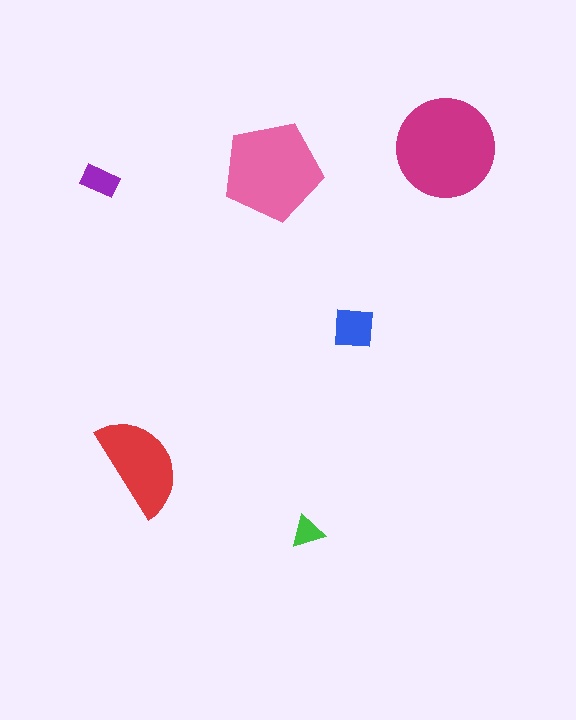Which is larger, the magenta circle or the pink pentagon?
The magenta circle.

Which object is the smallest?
The green triangle.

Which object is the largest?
The magenta circle.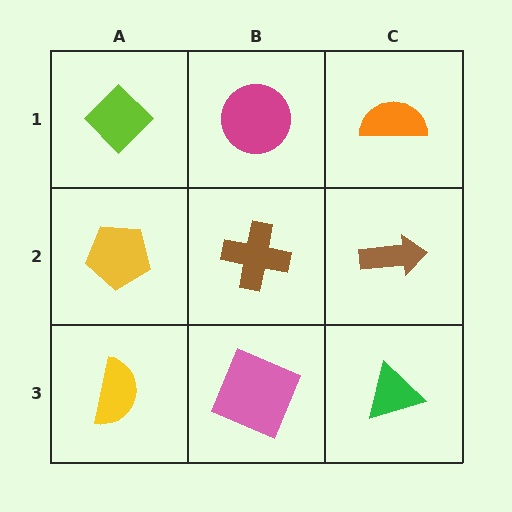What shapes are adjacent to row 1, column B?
A brown cross (row 2, column B), a lime diamond (row 1, column A), an orange semicircle (row 1, column C).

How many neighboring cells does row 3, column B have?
3.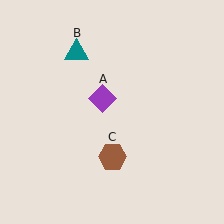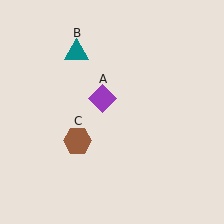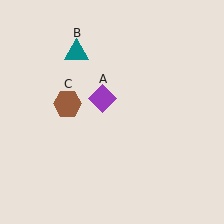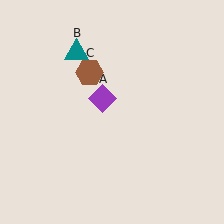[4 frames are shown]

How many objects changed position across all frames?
1 object changed position: brown hexagon (object C).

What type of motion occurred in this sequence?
The brown hexagon (object C) rotated clockwise around the center of the scene.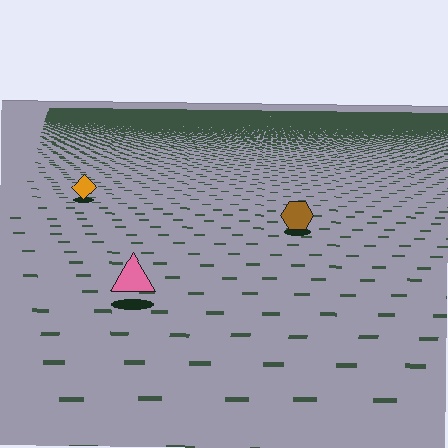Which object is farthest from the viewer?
The orange diamond is farthest from the viewer. It appears smaller and the ground texture around it is denser.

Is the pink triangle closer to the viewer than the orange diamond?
Yes. The pink triangle is closer — you can tell from the texture gradient: the ground texture is coarser near it.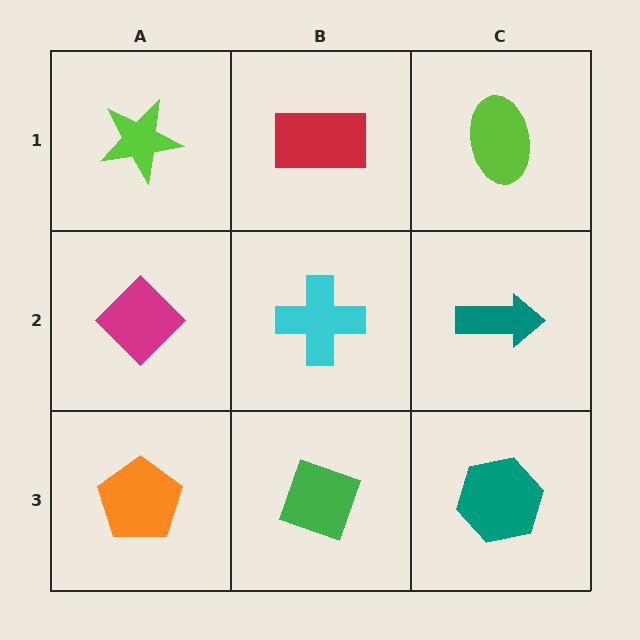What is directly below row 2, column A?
An orange pentagon.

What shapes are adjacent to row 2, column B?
A red rectangle (row 1, column B), a green diamond (row 3, column B), a magenta diamond (row 2, column A), a teal arrow (row 2, column C).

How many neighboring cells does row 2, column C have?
3.